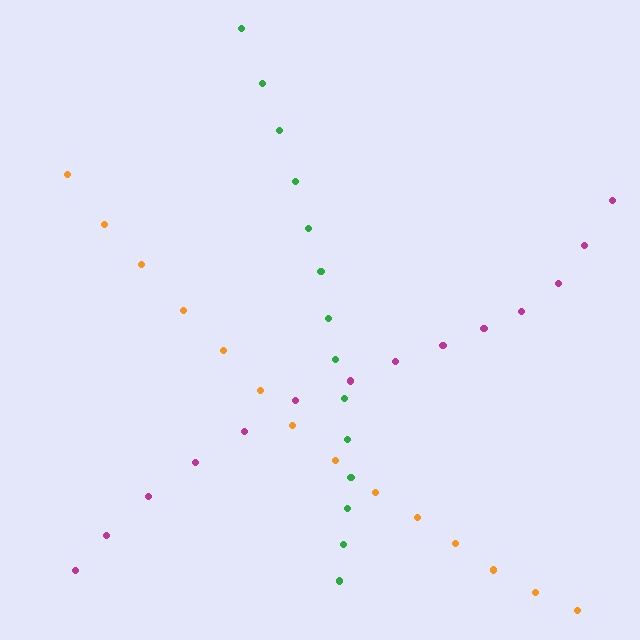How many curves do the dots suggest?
There are 3 distinct paths.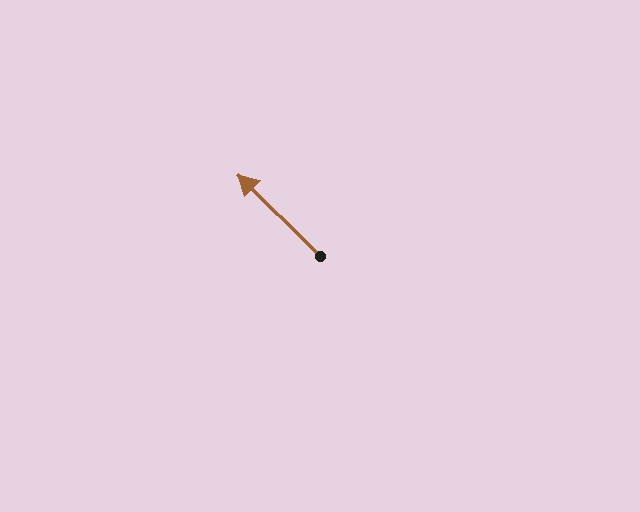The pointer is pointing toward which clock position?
Roughly 10 o'clock.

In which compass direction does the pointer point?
Northwest.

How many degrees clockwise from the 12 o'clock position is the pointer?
Approximately 315 degrees.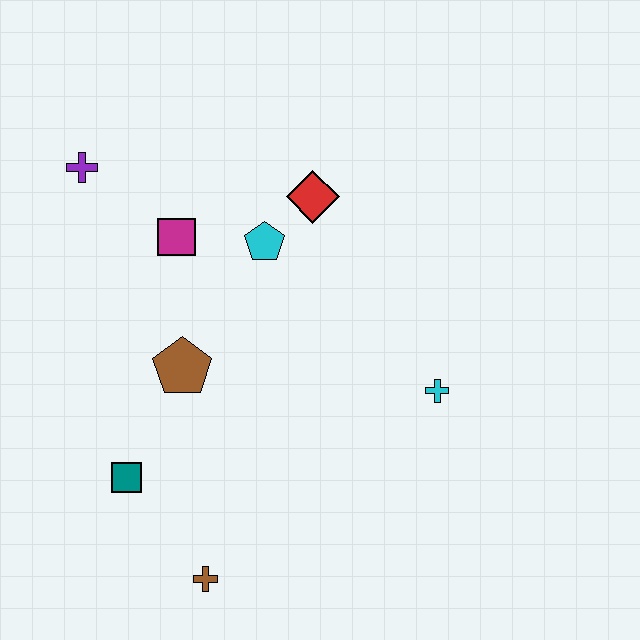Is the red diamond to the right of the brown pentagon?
Yes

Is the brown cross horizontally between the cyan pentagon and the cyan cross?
No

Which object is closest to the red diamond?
The cyan pentagon is closest to the red diamond.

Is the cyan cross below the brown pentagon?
Yes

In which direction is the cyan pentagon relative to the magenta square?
The cyan pentagon is to the right of the magenta square.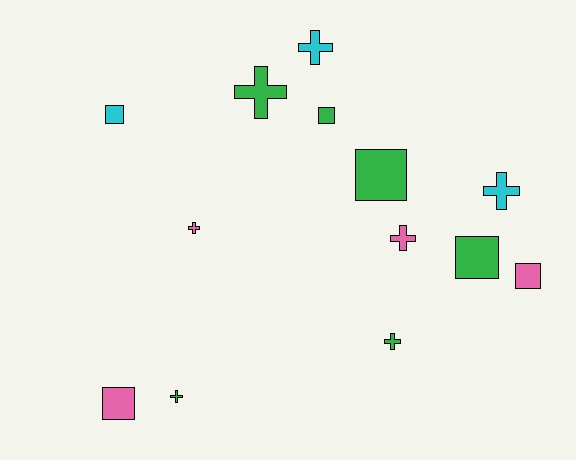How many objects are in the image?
There are 13 objects.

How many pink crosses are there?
There are 2 pink crosses.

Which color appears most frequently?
Green, with 6 objects.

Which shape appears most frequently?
Cross, with 7 objects.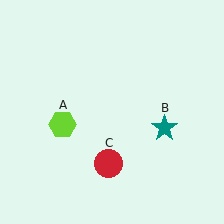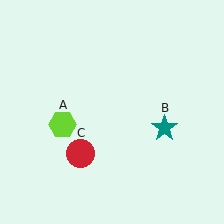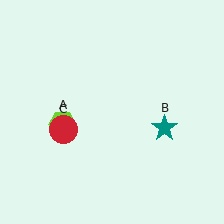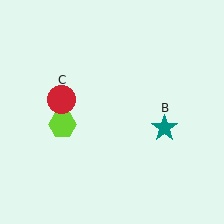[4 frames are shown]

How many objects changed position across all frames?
1 object changed position: red circle (object C).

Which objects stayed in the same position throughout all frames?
Lime hexagon (object A) and teal star (object B) remained stationary.